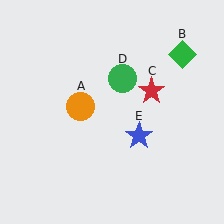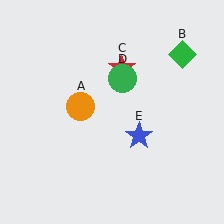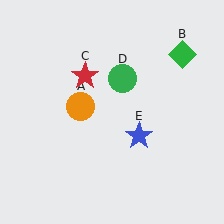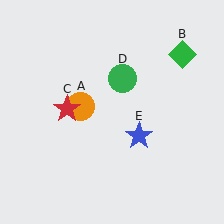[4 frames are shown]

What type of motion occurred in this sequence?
The red star (object C) rotated counterclockwise around the center of the scene.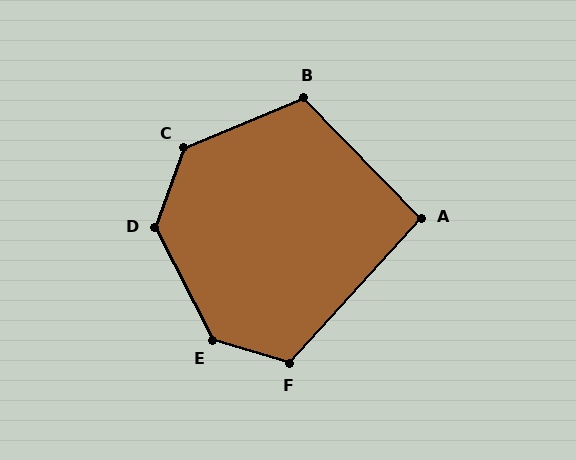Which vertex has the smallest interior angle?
A, at approximately 94 degrees.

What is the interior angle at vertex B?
Approximately 112 degrees (obtuse).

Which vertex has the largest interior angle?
E, at approximately 134 degrees.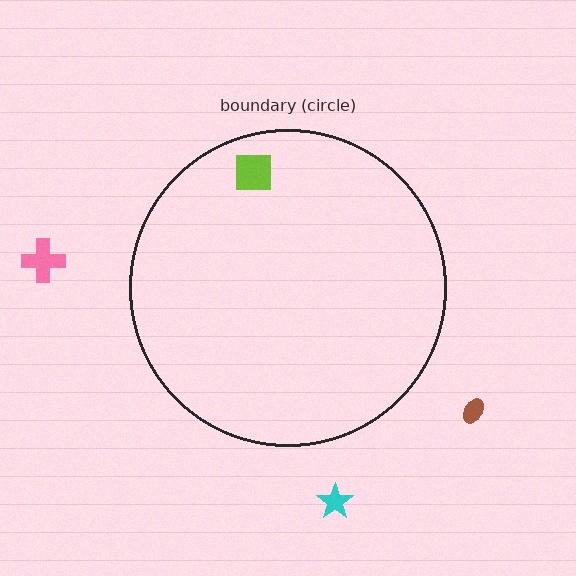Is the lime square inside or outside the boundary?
Inside.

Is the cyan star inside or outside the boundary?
Outside.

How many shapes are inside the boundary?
1 inside, 3 outside.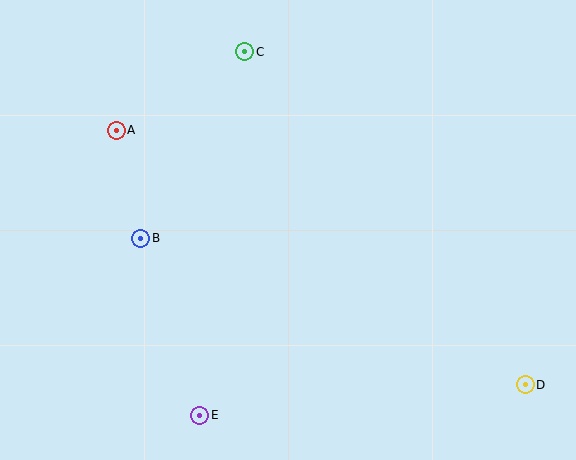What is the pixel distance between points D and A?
The distance between D and A is 482 pixels.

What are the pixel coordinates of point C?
Point C is at (245, 52).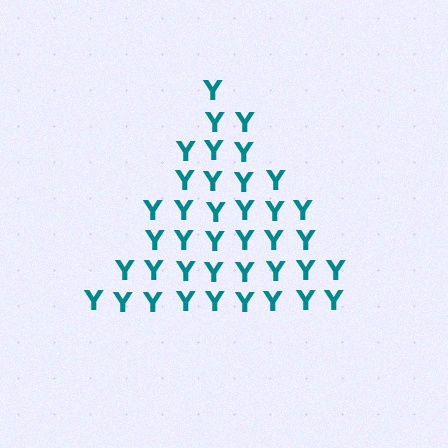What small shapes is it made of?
It is made of small letter Y's.